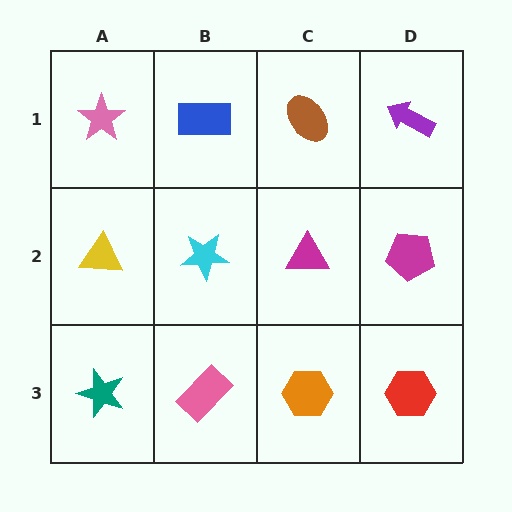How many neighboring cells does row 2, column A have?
3.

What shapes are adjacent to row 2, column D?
A purple arrow (row 1, column D), a red hexagon (row 3, column D), a magenta triangle (row 2, column C).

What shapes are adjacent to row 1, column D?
A magenta pentagon (row 2, column D), a brown ellipse (row 1, column C).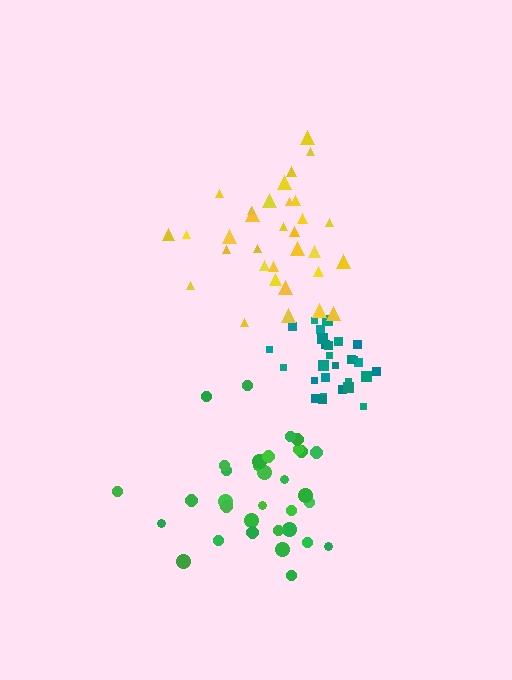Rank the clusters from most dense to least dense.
teal, green, yellow.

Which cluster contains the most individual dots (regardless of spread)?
Green (34).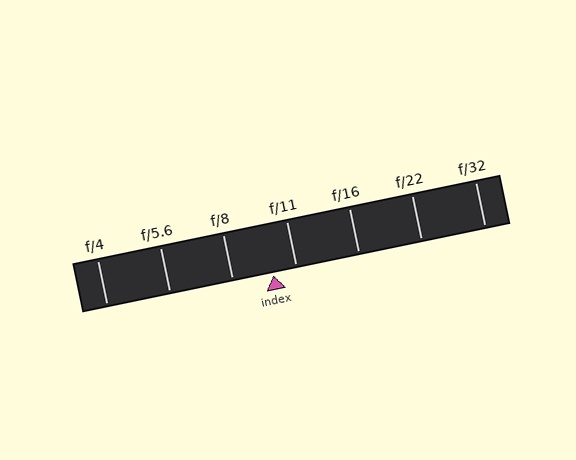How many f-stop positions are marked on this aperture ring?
There are 7 f-stop positions marked.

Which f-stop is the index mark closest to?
The index mark is closest to f/11.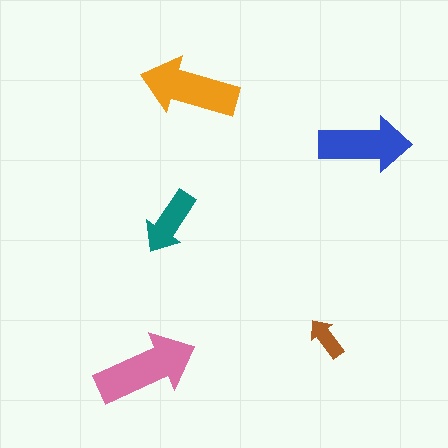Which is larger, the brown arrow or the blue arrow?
The blue one.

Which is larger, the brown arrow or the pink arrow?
The pink one.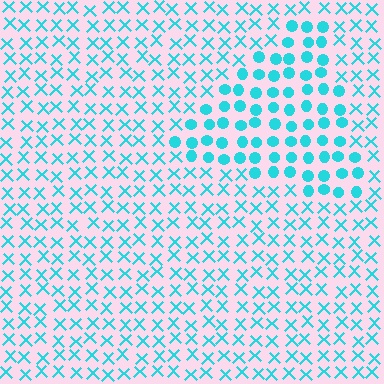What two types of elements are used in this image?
The image uses circles inside the triangle region and X marks outside it.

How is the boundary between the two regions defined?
The boundary is defined by a change in element shape: circles inside vs. X marks outside. All elements share the same color and spacing.